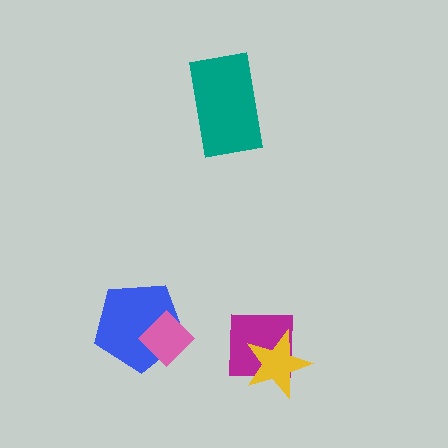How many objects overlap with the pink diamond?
1 object overlaps with the pink diamond.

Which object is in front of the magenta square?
The yellow star is in front of the magenta square.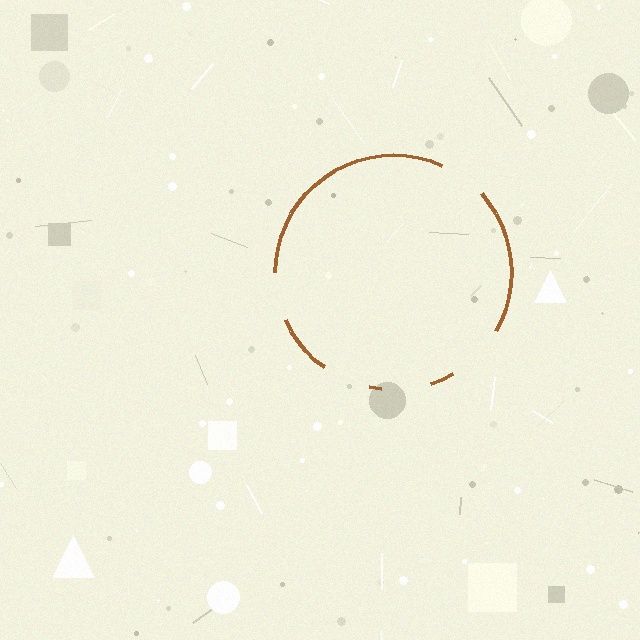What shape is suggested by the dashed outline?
The dashed outline suggests a circle.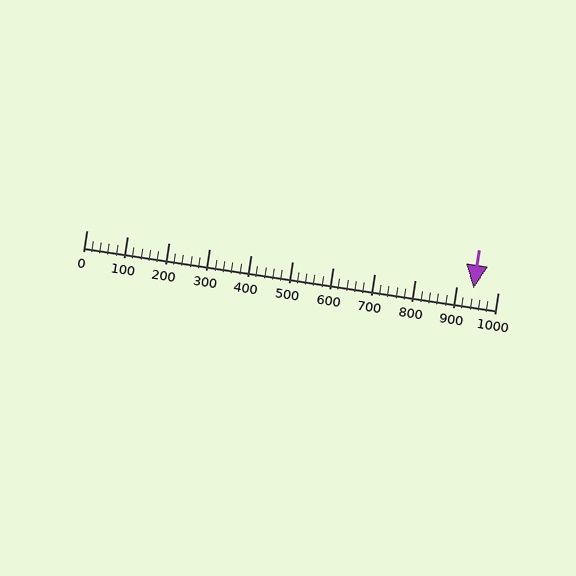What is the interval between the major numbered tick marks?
The major tick marks are spaced 100 units apart.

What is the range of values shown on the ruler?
The ruler shows values from 0 to 1000.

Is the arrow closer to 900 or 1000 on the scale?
The arrow is closer to 900.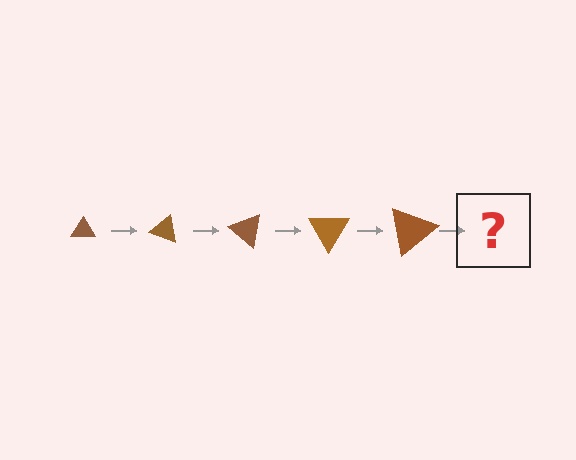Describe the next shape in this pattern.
It should be a triangle, larger than the previous one and rotated 100 degrees from the start.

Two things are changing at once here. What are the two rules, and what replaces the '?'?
The two rules are that the triangle grows larger each step and it rotates 20 degrees each step. The '?' should be a triangle, larger than the previous one and rotated 100 degrees from the start.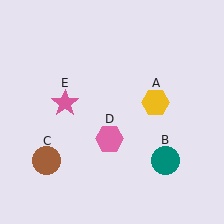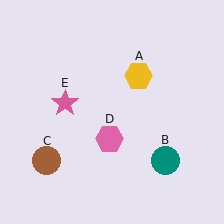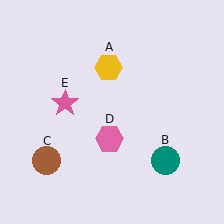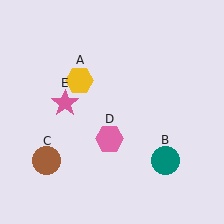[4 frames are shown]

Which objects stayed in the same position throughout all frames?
Teal circle (object B) and brown circle (object C) and pink hexagon (object D) and pink star (object E) remained stationary.